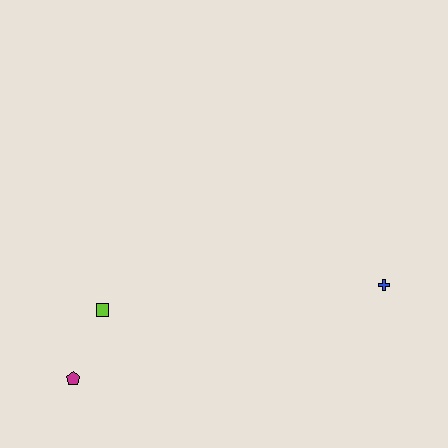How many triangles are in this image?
There are no triangles.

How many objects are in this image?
There are 3 objects.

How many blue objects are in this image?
There is 1 blue object.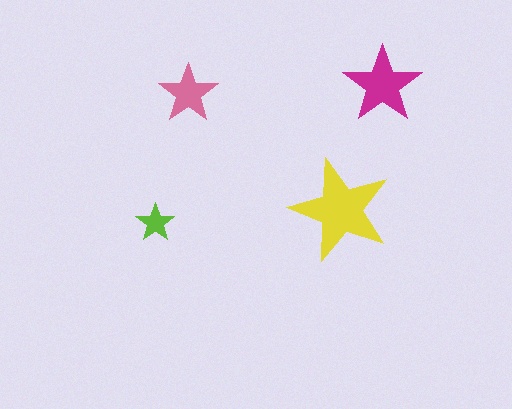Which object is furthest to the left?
The lime star is leftmost.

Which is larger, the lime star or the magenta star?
The magenta one.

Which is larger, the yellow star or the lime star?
The yellow one.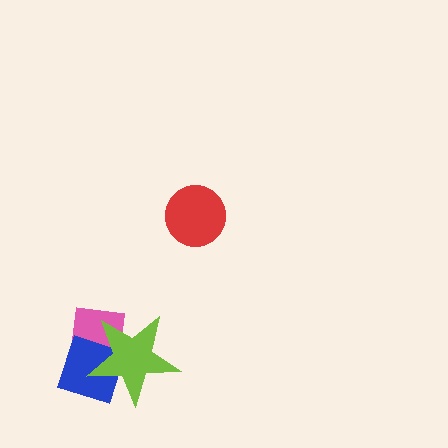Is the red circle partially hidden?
No, no other shape covers it.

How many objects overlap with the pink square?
2 objects overlap with the pink square.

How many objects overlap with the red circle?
0 objects overlap with the red circle.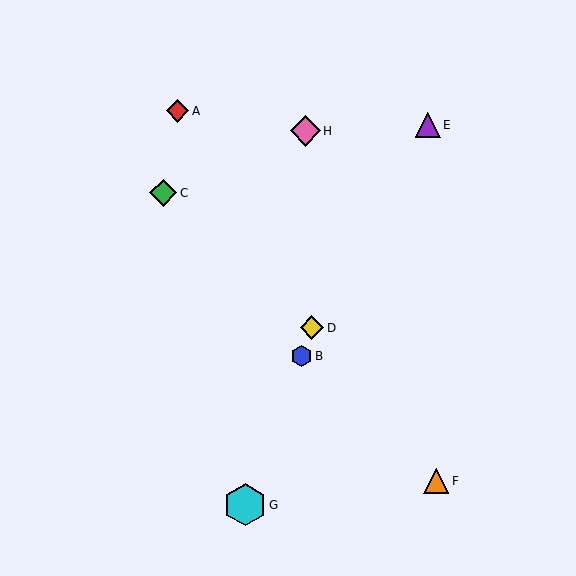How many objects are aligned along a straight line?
3 objects (B, D, G) are aligned along a straight line.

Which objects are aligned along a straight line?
Objects B, D, G are aligned along a straight line.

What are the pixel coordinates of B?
Object B is at (301, 356).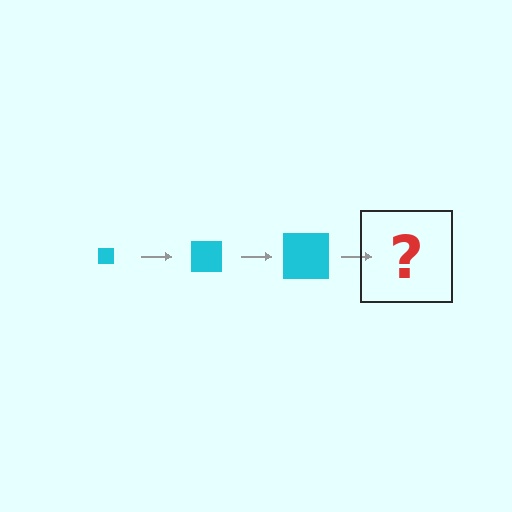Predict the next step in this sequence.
The next step is a cyan square, larger than the previous one.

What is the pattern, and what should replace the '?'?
The pattern is that the square gets progressively larger each step. The '?' should be a cyan square, larger than the previous one.